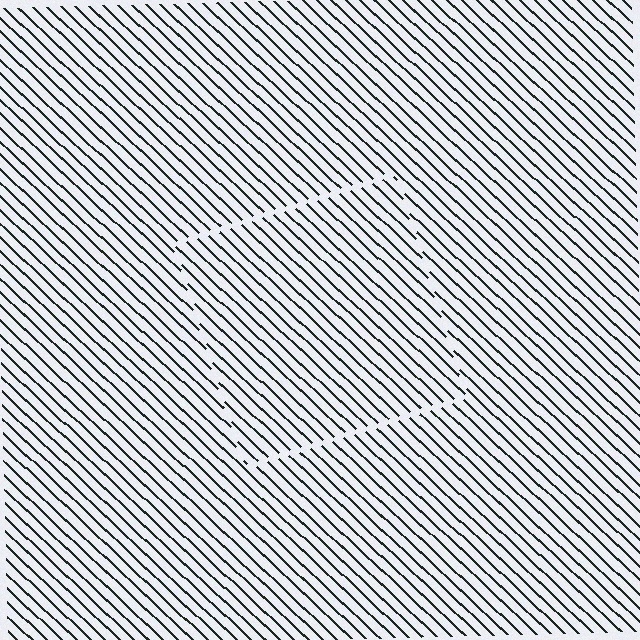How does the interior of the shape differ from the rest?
The interior of the shape contains the same grating, shifted by half a period — the contour is defined by the phase discontinuity where line-ends from the inner and outer gratings abut.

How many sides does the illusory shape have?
4 sides — the line-ends trace a square.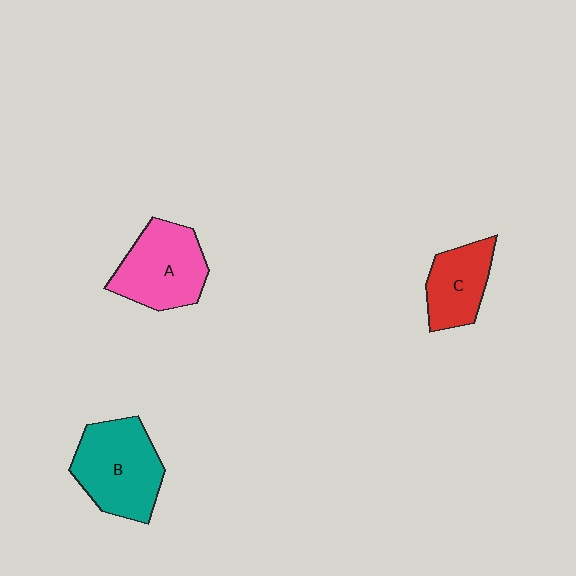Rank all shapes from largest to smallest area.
From largest to smallest: B (teal), A (pink), C (red).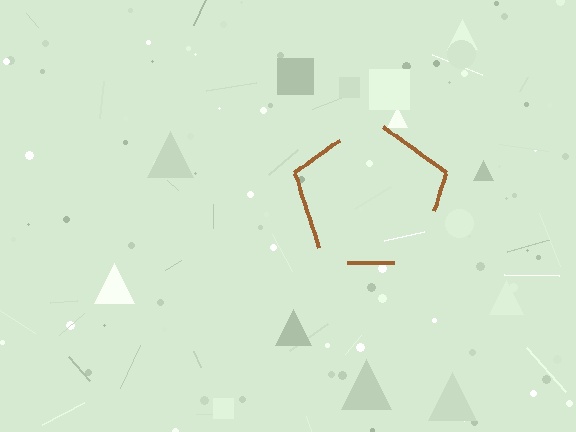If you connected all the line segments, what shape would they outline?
They would outline a pentagon.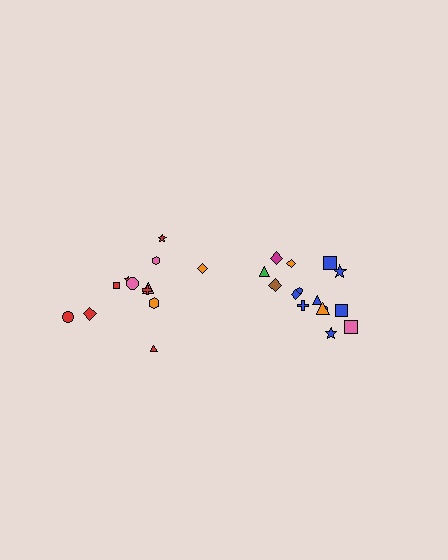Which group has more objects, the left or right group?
The right group.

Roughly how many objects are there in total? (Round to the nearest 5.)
Roughly 25 objects in total.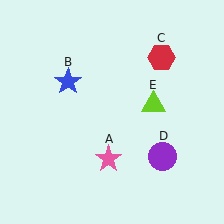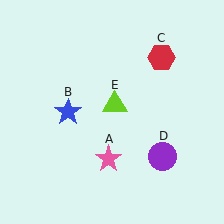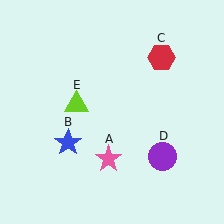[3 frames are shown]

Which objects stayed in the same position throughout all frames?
Pink star (object A) and red hexagon (object C) and purple circle (object D) remained stationary.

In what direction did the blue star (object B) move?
The blue star (object B) moved down.